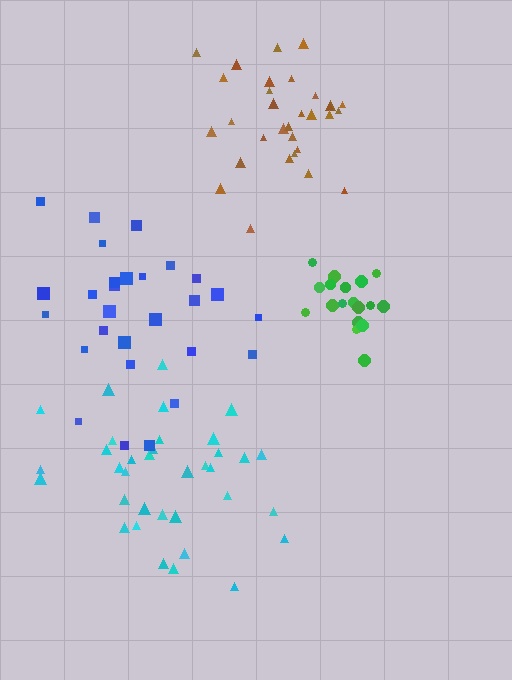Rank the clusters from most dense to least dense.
green, brown, cyan, blue.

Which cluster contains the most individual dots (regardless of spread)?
Cyan (35).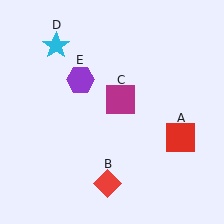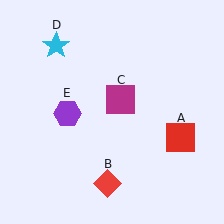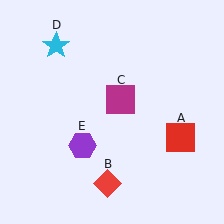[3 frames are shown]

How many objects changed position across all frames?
1 object changed position: purple hexagon (object E).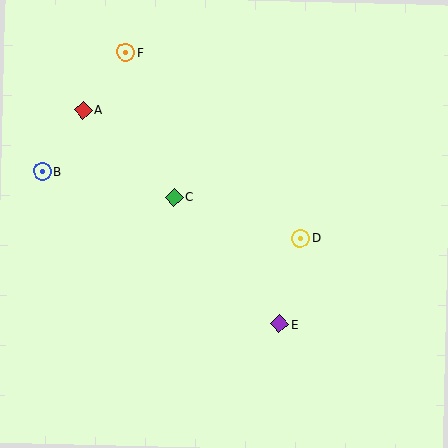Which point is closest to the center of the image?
Point C at (174, 197) is closest to the center.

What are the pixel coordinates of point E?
Point E is at (280, 324).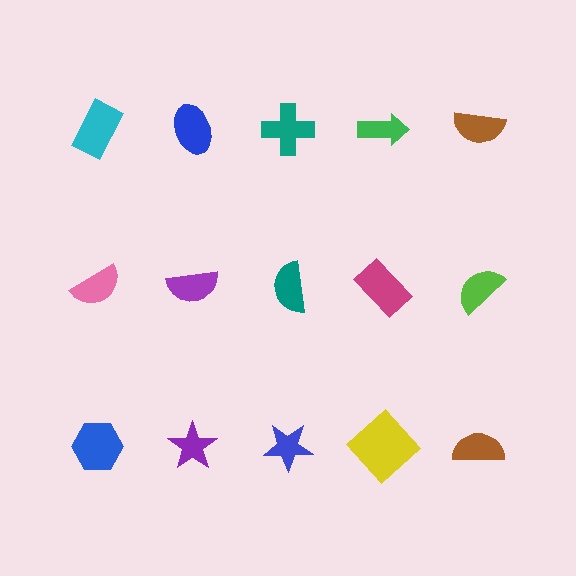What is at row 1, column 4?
A green arrow.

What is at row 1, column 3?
A teal cross.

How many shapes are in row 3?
5 shapes.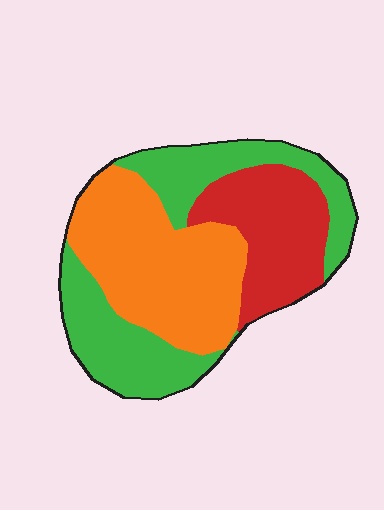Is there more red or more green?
Green.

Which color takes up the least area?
Red, at roughly 25%.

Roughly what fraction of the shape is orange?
Orange takes up about three eighths (3/8) of the shape.